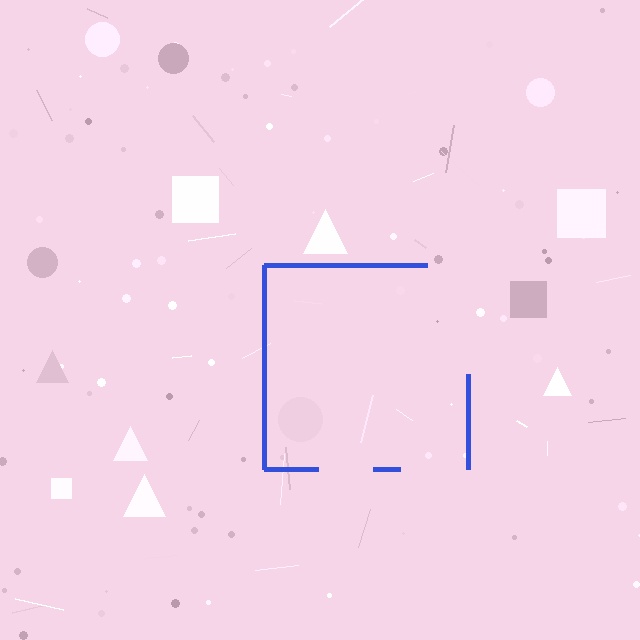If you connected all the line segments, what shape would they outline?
They would outline a square.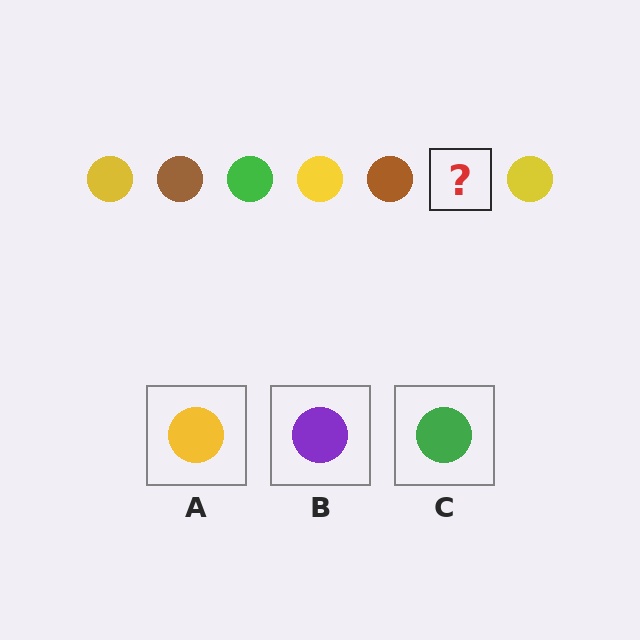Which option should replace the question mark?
Option C.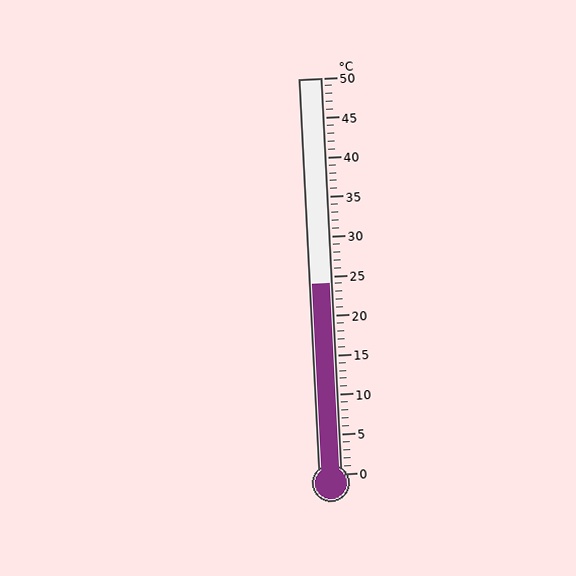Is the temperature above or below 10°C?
The temperature is above 10°C.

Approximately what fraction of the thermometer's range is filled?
The thermometer is filled to approximately 50% of its range.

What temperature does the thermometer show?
The thermometer shows approximately 24°C.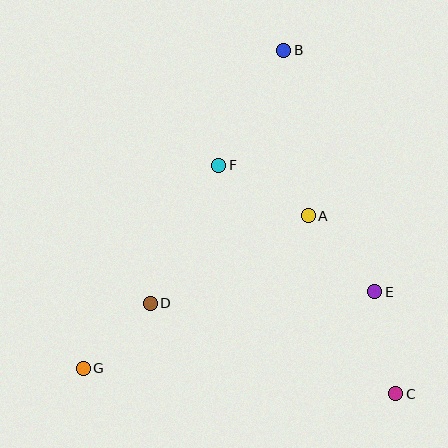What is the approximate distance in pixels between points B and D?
The distance between B and D is approximately 286 pixels.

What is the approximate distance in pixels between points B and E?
The distance between B and E is approximately 258 pixels.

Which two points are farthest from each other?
Points B and G are farthest from each other.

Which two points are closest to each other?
Points D and G are closest to each other.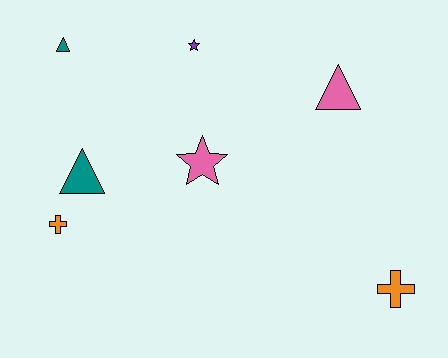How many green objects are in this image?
There are no green objects.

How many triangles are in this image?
There are 3 triangles.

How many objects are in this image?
There are 7 objects.